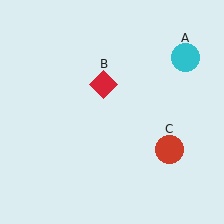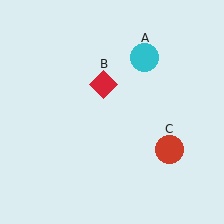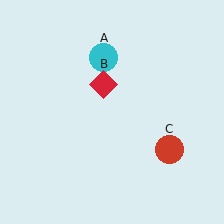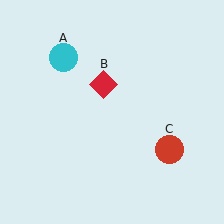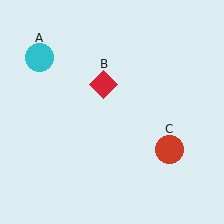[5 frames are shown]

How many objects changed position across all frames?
1 object changed position: cyan circle (object A).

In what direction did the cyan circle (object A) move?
The cyan circle (object A) moved left.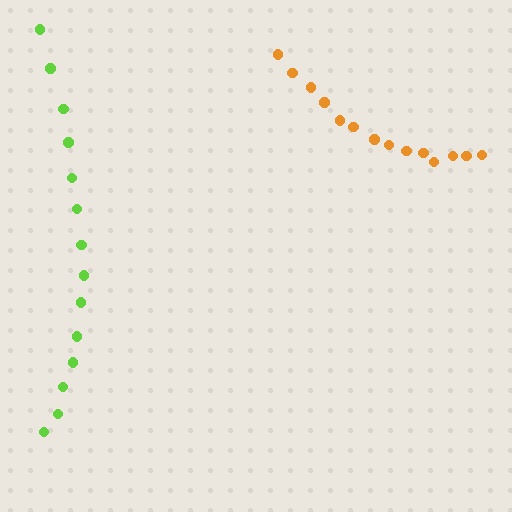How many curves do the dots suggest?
There are 2 distinct paths.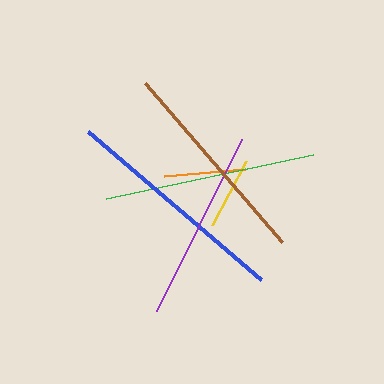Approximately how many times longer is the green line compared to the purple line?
The green line is approximately 1.1 times the length of the purple line.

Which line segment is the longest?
The blue line is the longest at approximately 227 pixels.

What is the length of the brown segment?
The brown segment is approximately 210 pixels long.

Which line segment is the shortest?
The yellow line is the shortest at approximately 73 pixels.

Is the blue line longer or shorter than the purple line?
The blue line is longer than the purple line.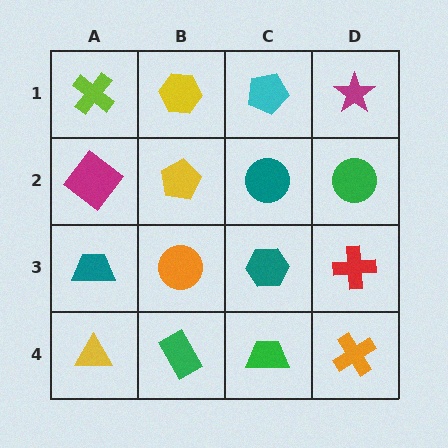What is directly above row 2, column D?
A magenta star.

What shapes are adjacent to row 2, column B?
A yellow hexagon (row 1, column B), an orange circle (row 3, column B), a magenta diamond (row 2, column A), a teal circle (row 2, column C).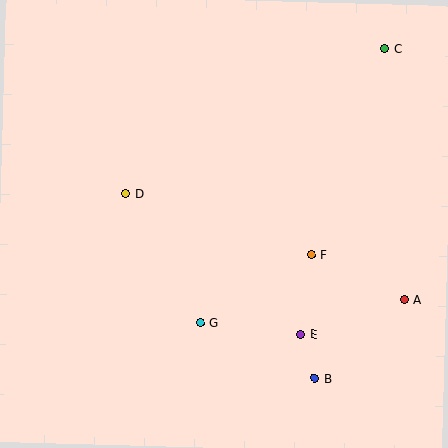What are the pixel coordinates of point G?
Point G is at (201, 323).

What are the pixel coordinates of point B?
Point B is at (314, 378).